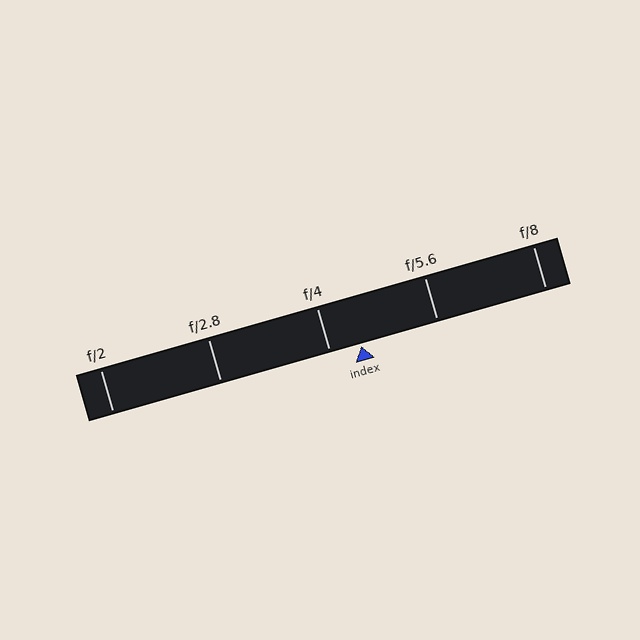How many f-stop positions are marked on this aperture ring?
There are 5 f-stop positions marked.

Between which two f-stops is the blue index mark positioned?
The index mark is between f/4 and f/5.6.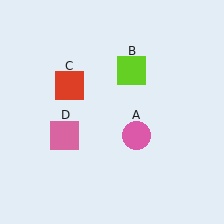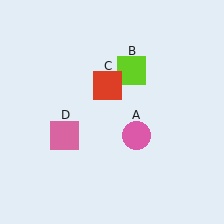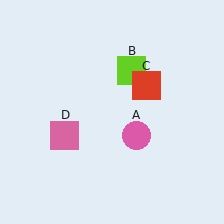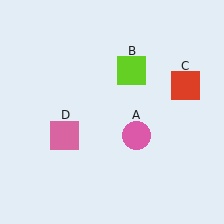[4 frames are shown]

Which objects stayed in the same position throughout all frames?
Pink circle (object A) and lime square (object B) and pink square (object D) remained stationary.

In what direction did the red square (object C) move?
The red square (object C) moved right.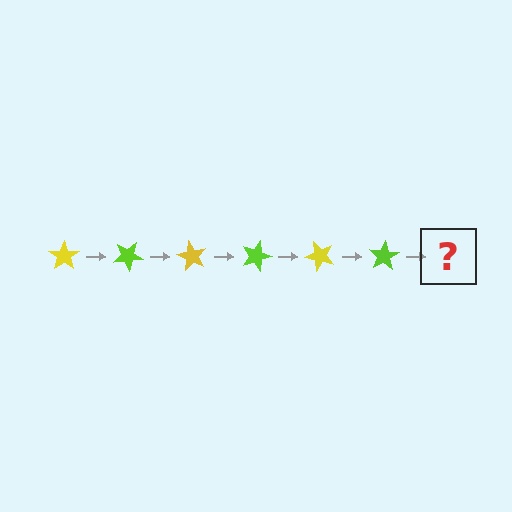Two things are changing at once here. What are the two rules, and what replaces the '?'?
The two rules are that it rotates 30 degrees each step and the color cycles through yellow and lime. The '?' should be a yellow star, rotated 180 degrees from the start.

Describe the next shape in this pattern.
It should be a yellow star, rotated 180 degrees from the start.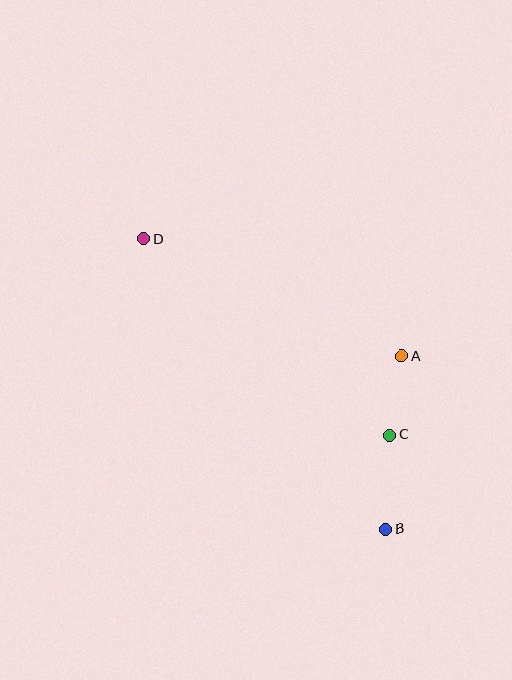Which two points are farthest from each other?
Points B and D are farthest from each other.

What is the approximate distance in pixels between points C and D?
The distance between C and D is approximately 315 pixels.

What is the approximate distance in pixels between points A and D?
The distance between A and D is approximately 284 pixels.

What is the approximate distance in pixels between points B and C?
The distance between B and C is approximately 94 pixels.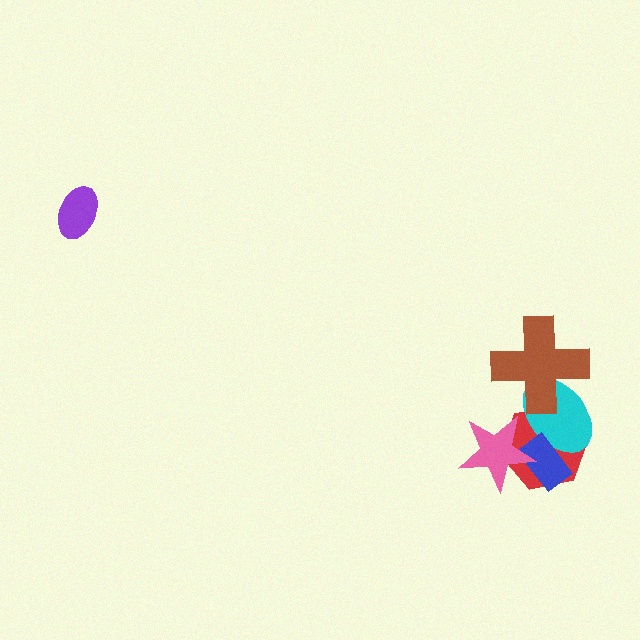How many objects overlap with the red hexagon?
4 objects overlap with the red hexagon.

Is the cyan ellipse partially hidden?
Yes, it is partially covered by another shape.